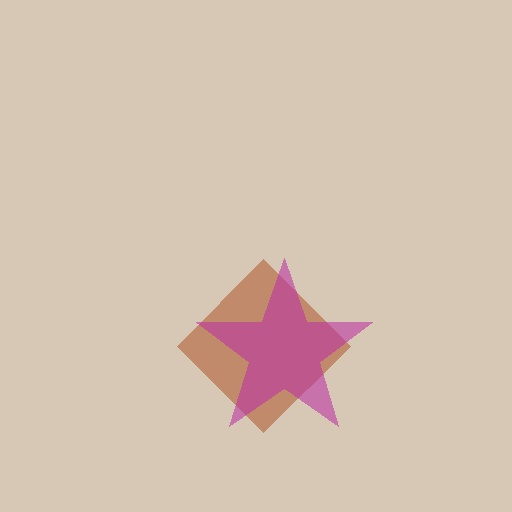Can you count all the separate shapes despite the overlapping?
Yes, there are 2 separate shapes.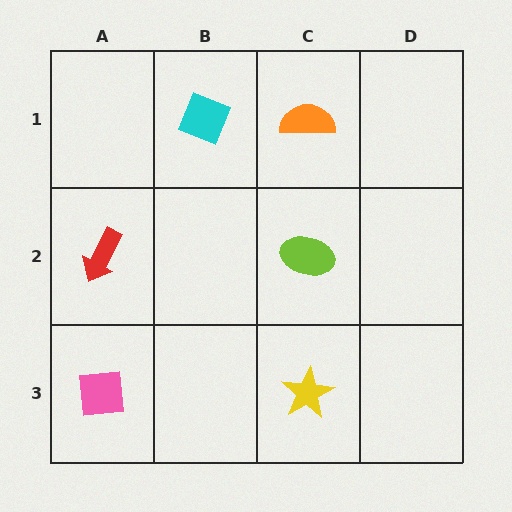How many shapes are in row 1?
2 shapes.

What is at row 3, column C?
A yellow star.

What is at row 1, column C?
An orange semicircle.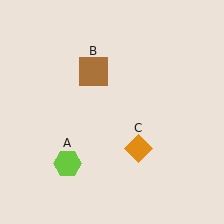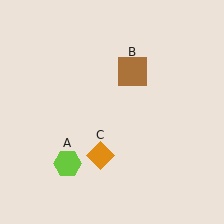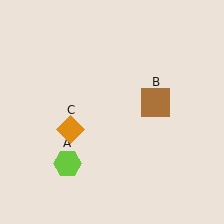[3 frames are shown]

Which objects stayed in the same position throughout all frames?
Lime hexagon (object A) remained stationary.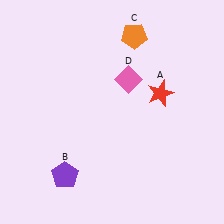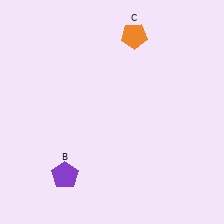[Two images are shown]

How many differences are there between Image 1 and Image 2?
There are 2 differences between the two images.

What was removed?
The red star (A), the pink diamond (D) were removed in Image 2.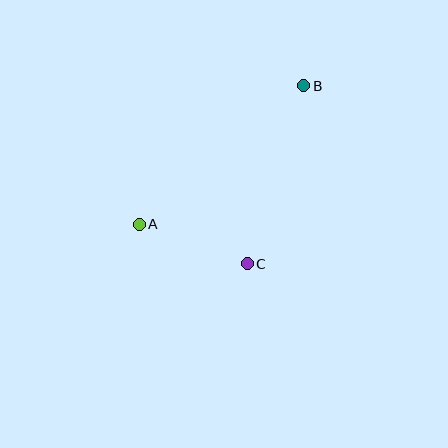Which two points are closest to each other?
Points A and C are closest to each other.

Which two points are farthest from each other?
Points A and B are farthest from each other.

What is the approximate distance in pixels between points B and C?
The distance between B and C is approximately 187 pixels.